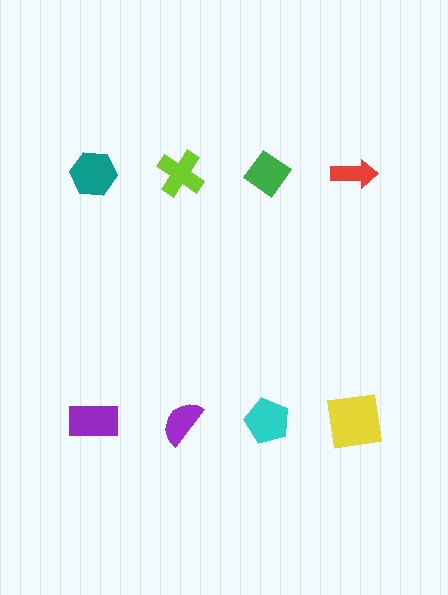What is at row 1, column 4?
A red arrow.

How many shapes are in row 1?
4 shapes.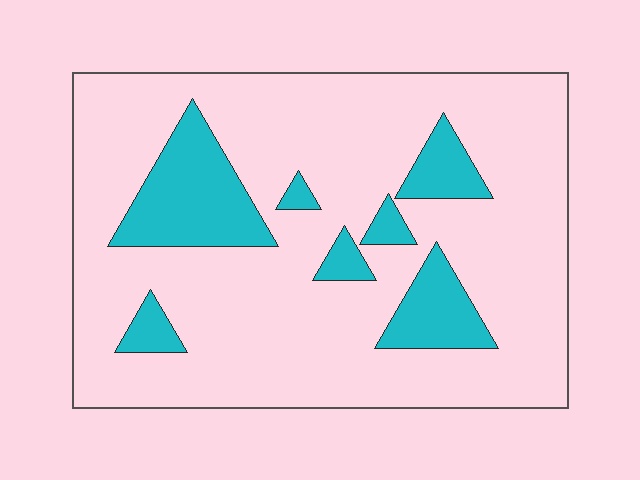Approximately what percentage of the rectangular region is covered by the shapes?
Approximately 20%.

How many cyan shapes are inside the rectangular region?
7.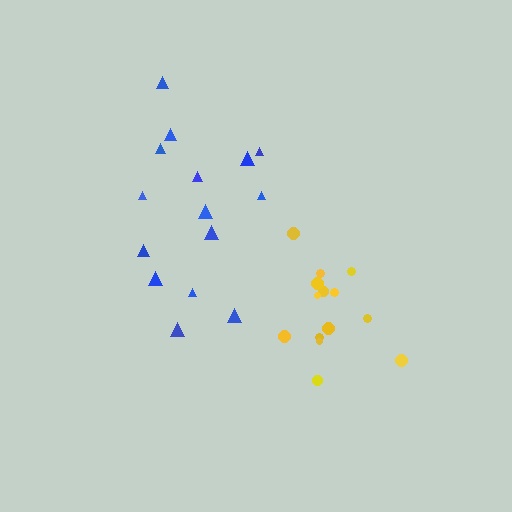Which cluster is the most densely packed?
Yellow.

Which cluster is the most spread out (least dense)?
Blue.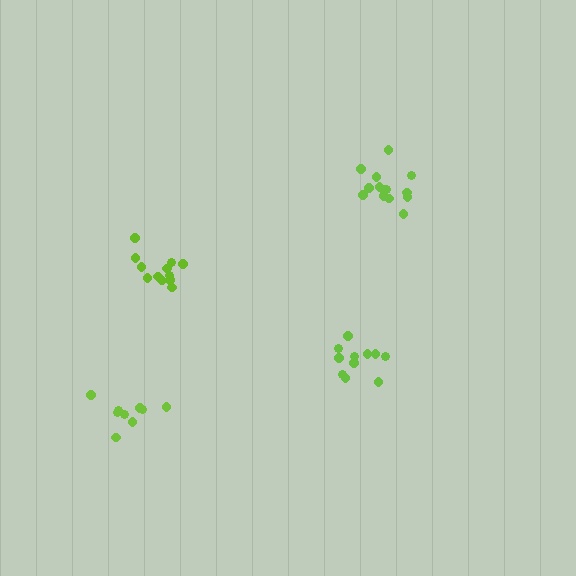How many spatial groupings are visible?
There are 4 spatial groupings.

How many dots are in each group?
Group 1: 12 dots, Group 2: 9 dots, Group 3: 14 dots, Group 4: 11 dots (46 total).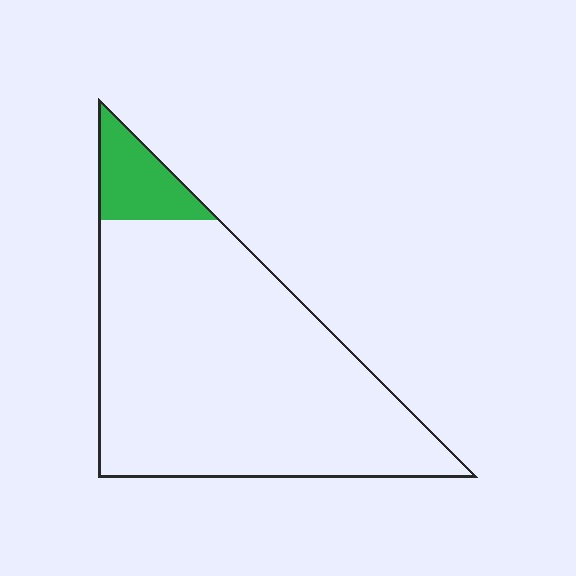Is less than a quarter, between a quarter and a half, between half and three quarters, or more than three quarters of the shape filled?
Less than a quarter.